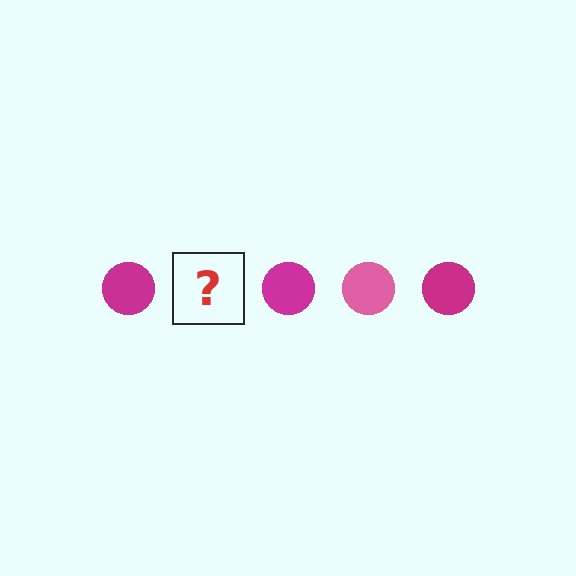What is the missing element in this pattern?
The missing element is a pink circle.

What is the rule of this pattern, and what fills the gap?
The rule is that the pattern cycles through magenta, pink circles. The gap should be filled with a pink circle.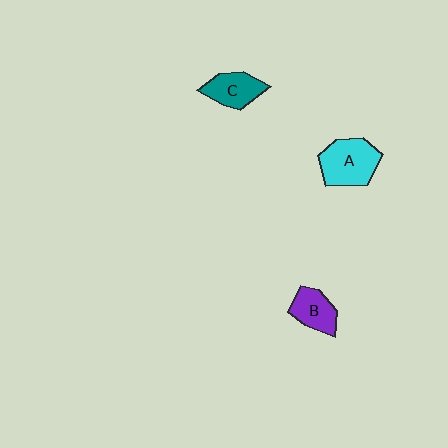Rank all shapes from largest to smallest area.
From largest to smallest: A (cyan), C (teal), B (purple).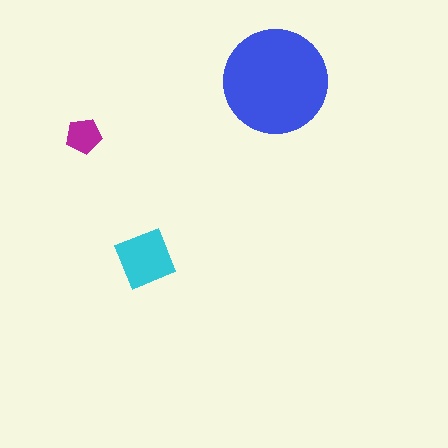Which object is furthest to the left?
The magenta pentagon is leftmost.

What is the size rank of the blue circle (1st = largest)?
1st.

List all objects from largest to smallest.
The blue circle, the cyan diamond, the magenta pentagon.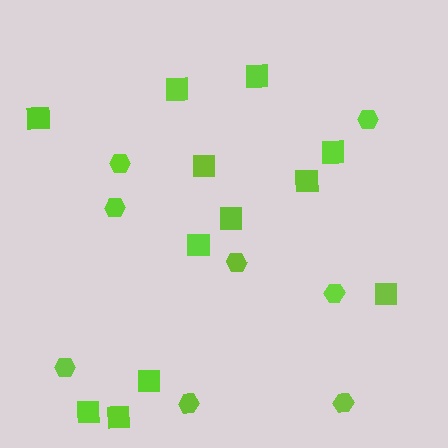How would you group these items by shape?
There are 2 groups: one group of hexagons (8) and one group of squares (12).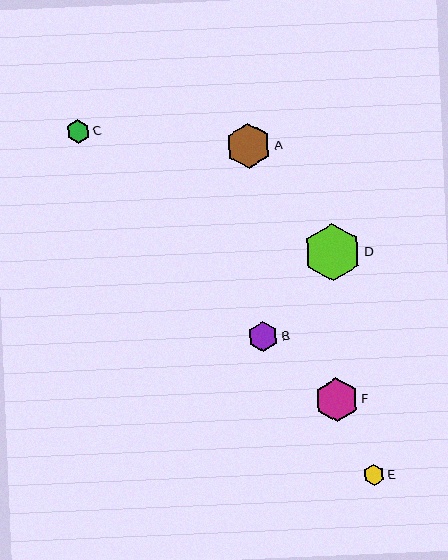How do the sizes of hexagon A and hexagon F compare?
Hexagon A and hexagon F are approximately the same size.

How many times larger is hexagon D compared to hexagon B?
Hexagon D is approximately 1.9 times the size of hexagon B.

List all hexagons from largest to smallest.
From largest to smallest: D, A, F, B, C, E.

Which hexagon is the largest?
Hexagon D is the largest with a size of approximately 57 pixels.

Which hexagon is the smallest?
Hexagon E is the smallest with a size of approximately 22 pixels.